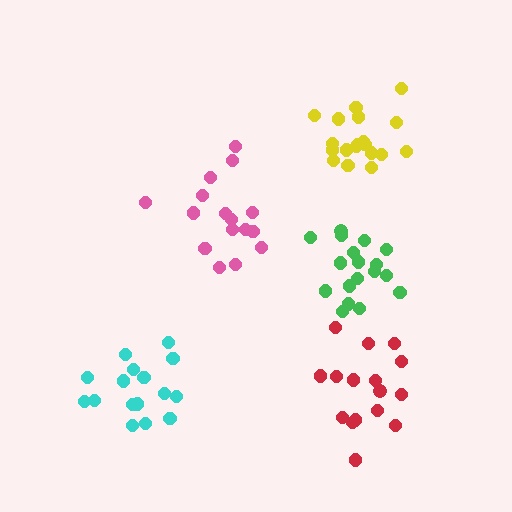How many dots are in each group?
Group 1: 16 dots, Group 2: 20 dots, Group 3: 16 dots, Group 4: 16 dots, Group 5: 18 dots (86 total).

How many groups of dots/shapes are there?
There are 5 groups.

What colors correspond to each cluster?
The clusters are colored: cyan, yellow, red, pink, green.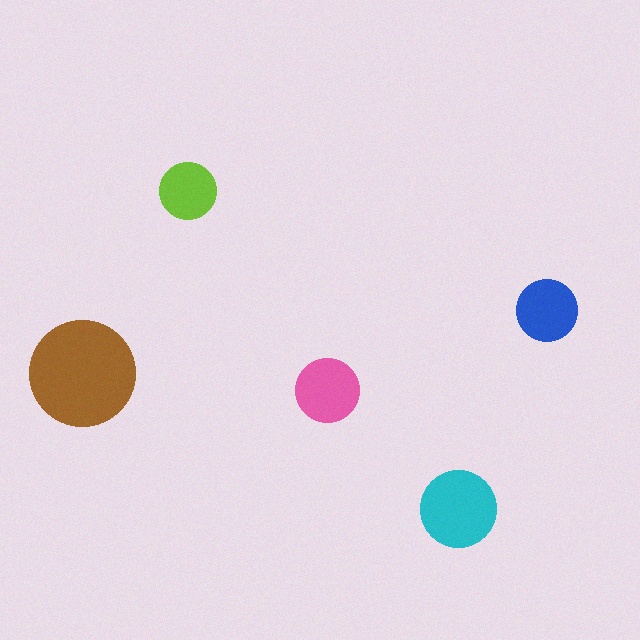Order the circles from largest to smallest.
the brown one, the cyan one, the pink one, the blue one, the lime one.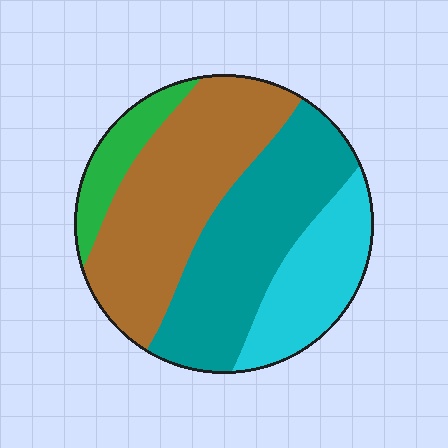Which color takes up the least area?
Green, at roughly 10%.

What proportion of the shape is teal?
Teal covers 34% of the shape.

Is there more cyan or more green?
Cyan.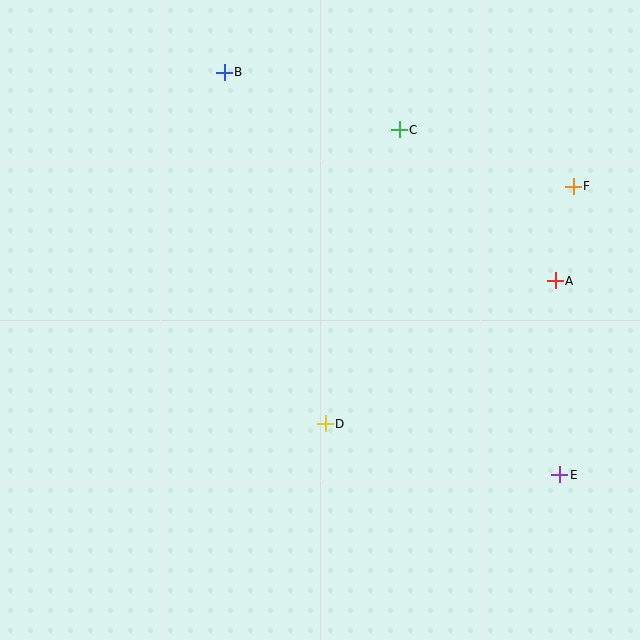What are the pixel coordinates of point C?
Point C is at (399, 130).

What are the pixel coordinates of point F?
Point F is at (573, 186).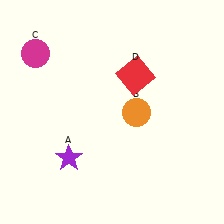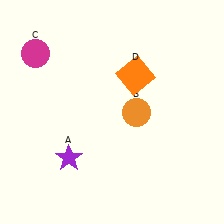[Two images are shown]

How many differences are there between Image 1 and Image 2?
There is 1 difference between the two images.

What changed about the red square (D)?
In Image 1, D is red. In Image 2, it changed to orange.